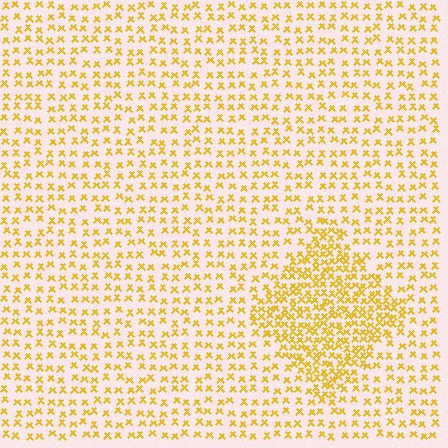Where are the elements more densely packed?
The elements are more densely packed inside the diamond boundary.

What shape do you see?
I see a diamond.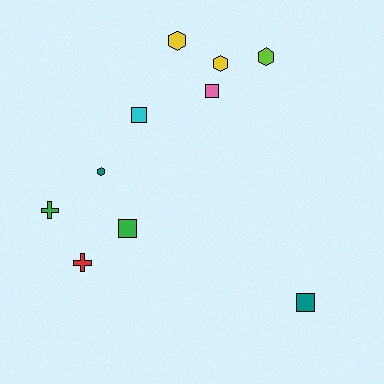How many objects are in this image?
There are 10 objects.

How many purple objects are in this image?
There are no purple objects.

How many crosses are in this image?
There are 2 crosses.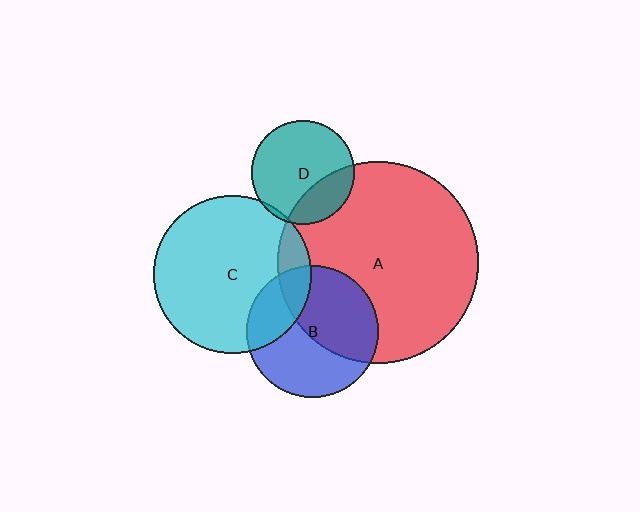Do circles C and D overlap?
Yes.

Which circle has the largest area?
Circle A (red).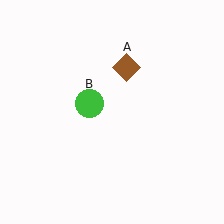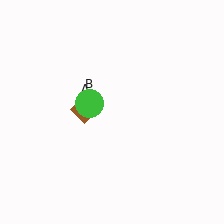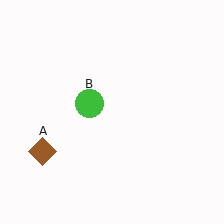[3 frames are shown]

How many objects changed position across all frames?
1 object changed position: brown diamond (object A).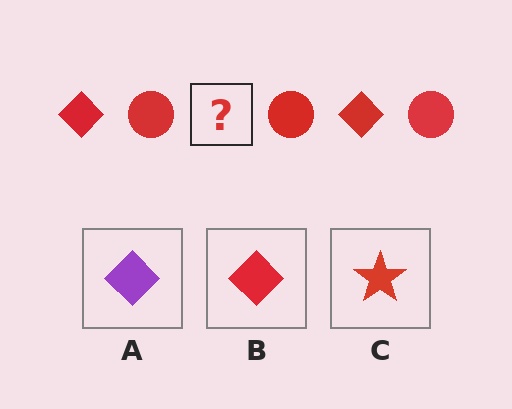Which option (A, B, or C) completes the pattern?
B.